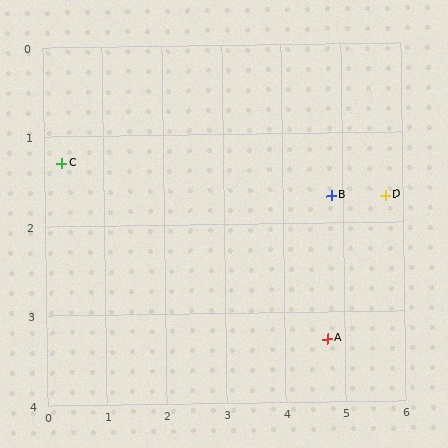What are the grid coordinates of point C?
Point C is at approximately (0.3, 1.3).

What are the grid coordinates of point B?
Point B is at approximately (4.8, 1.7).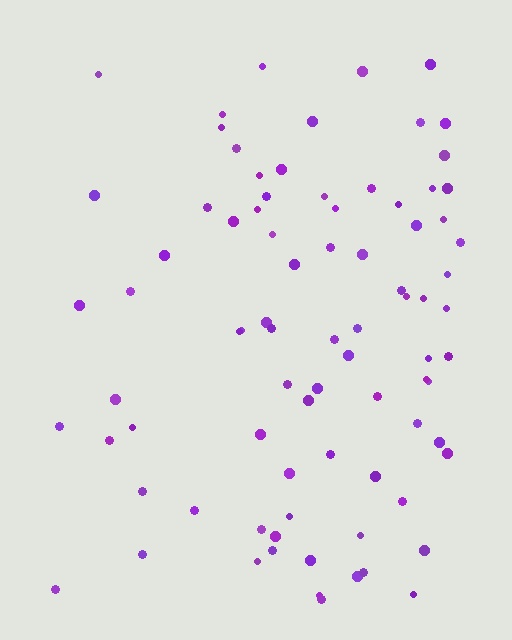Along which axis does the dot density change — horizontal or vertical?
Horizontal.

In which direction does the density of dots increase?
From left to right, with the right side densest.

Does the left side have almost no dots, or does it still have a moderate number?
Still a moderate number, just noticeably fewer than the right.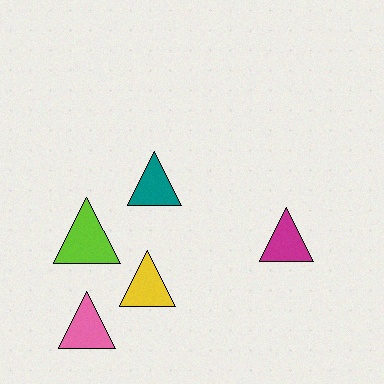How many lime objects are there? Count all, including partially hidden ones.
There is 1 lime object.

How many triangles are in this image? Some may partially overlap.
There are 5 triangles.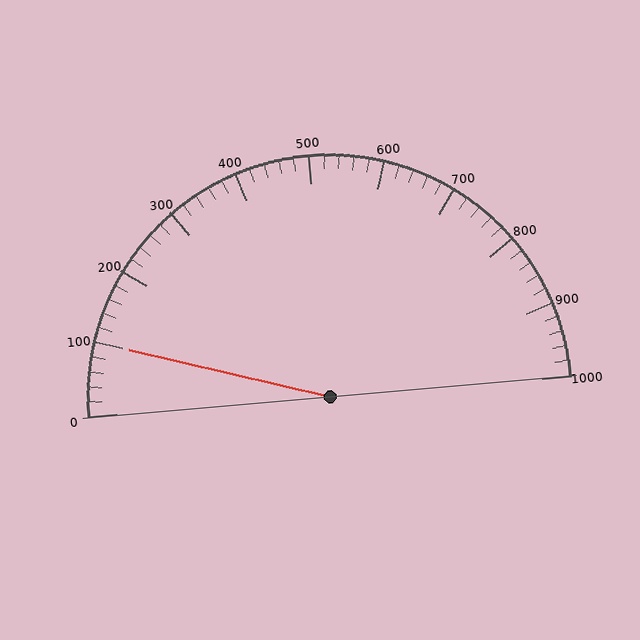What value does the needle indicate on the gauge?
The needle indicates approximately 100.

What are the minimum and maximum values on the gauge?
The gauge ranges from 0 to 1000.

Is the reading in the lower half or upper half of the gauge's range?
The reading is in the lower half of the range (0 to 1000).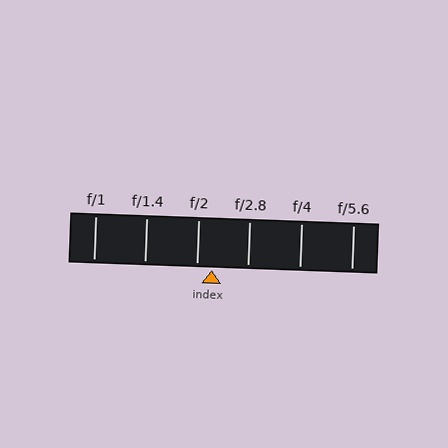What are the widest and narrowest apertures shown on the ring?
The widest aperture shown is f/1 and the narrowest is f/5.6.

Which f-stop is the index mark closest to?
The index mark is closest to f/2.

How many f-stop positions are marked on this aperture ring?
There are 6 f-stop positions marked.